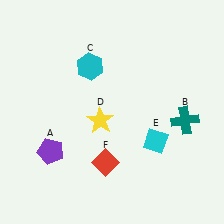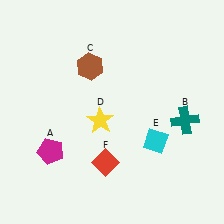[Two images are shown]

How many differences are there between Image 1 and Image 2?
There are 2 differences between the two images.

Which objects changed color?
A changed from purple to magenta. C changed from cyan to brown.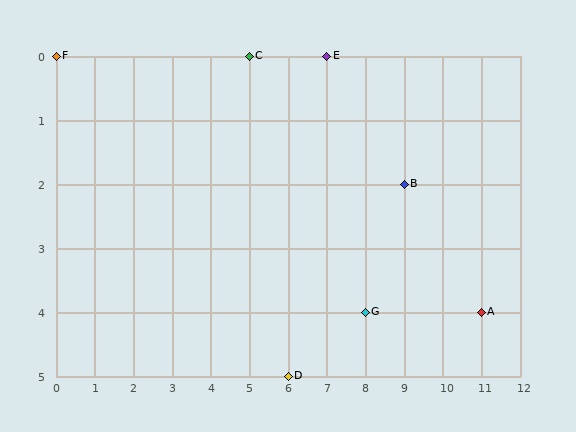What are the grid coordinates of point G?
Point G is at grid coordinates (8, 4).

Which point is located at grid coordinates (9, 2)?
Point B is at (9, 2).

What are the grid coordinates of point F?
Point F is at grid coordinates (0, 0).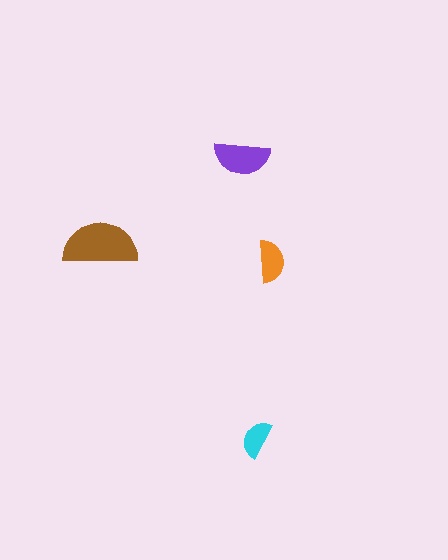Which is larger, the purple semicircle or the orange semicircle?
The purple one.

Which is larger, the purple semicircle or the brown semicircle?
The brown one.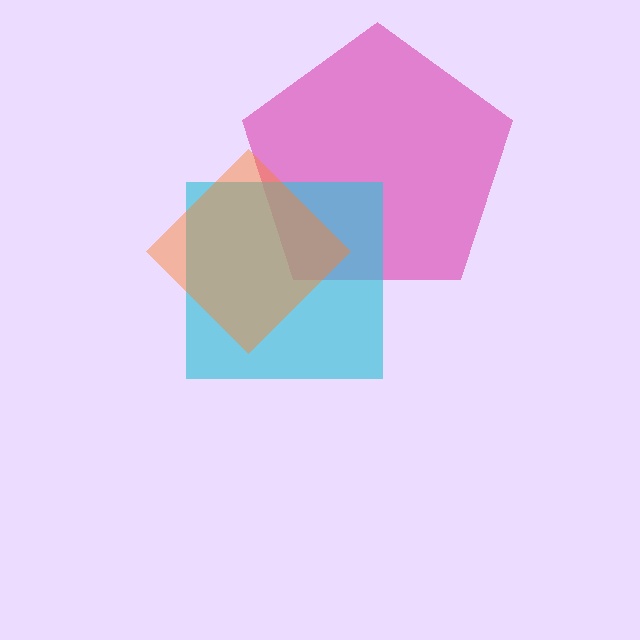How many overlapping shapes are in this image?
There are 3 overlapping shapes in the image.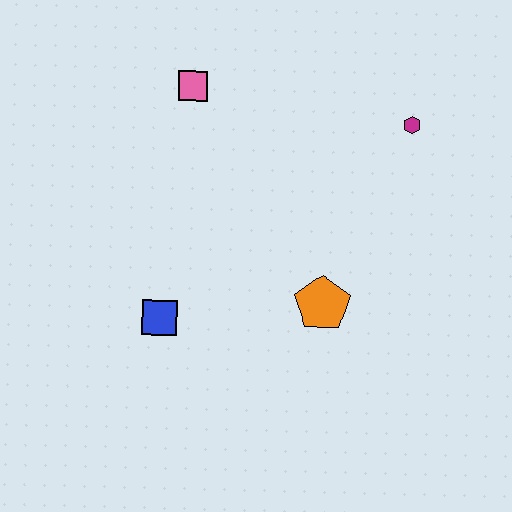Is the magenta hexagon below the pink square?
Yes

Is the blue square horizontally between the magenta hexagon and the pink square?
No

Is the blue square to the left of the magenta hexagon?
Yes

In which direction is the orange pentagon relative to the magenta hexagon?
The orange pentagon is below the magenta hexagon.